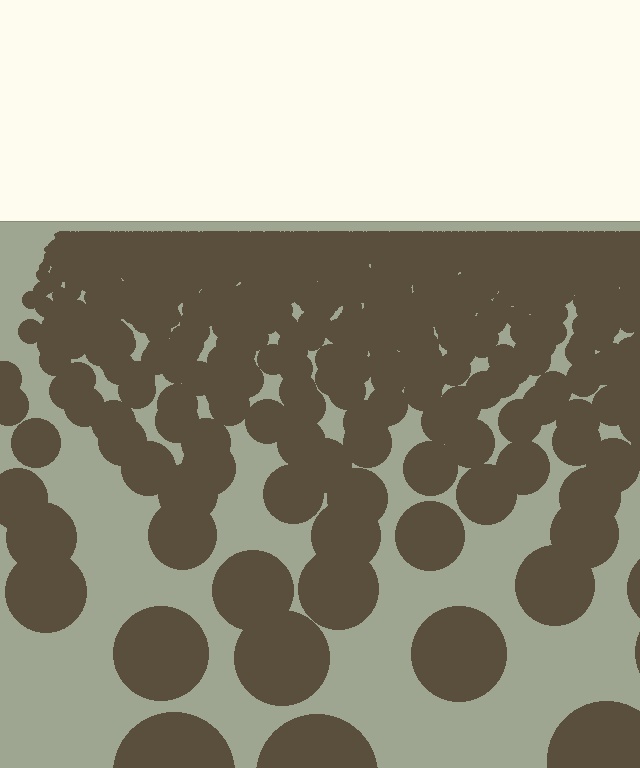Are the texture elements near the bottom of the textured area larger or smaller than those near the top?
Larger. Near the bottom, elements are closer to the viewer and appear at a bigger on-screen size.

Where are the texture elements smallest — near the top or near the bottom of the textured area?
Near the top.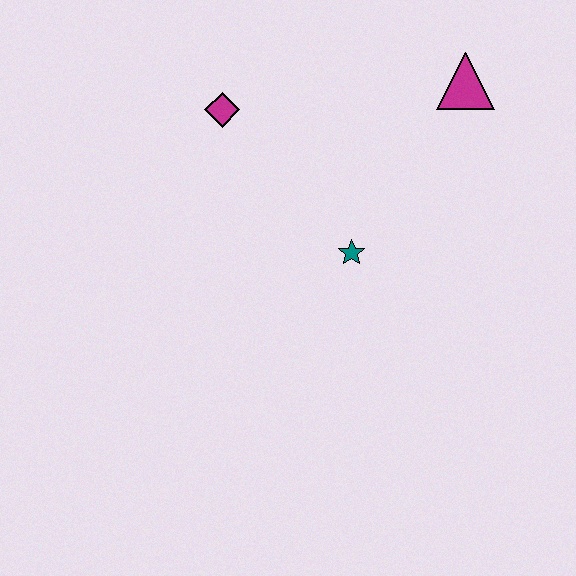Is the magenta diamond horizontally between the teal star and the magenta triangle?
No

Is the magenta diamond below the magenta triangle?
Yes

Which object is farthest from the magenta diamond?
The magenta triangle is farthest from the magenta diamond.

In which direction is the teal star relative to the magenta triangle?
The teal star is below the magenta triangle.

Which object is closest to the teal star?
The magenta diamond is closest to the teal star.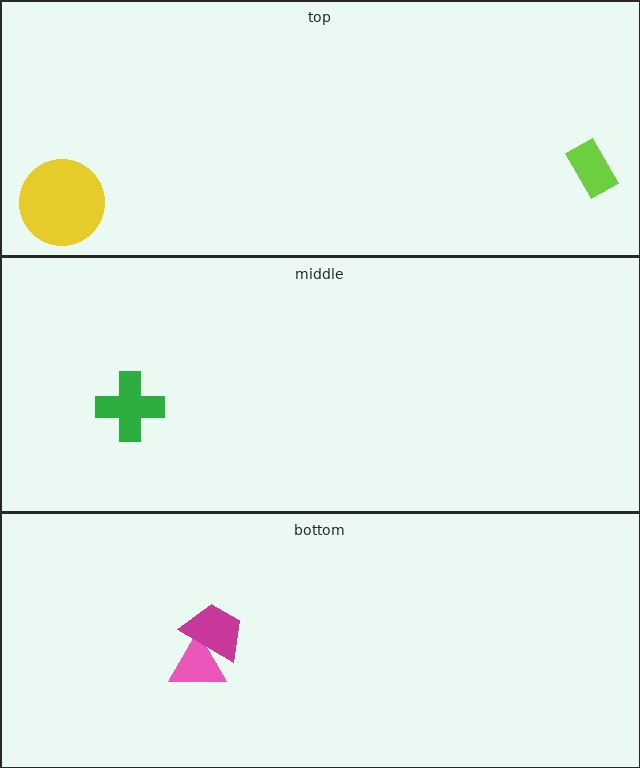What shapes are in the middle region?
The green cross.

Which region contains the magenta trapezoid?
The bottom region.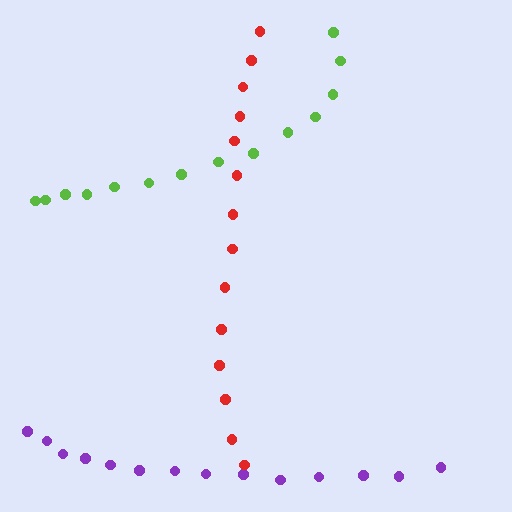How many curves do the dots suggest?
There are 3 distinct paths.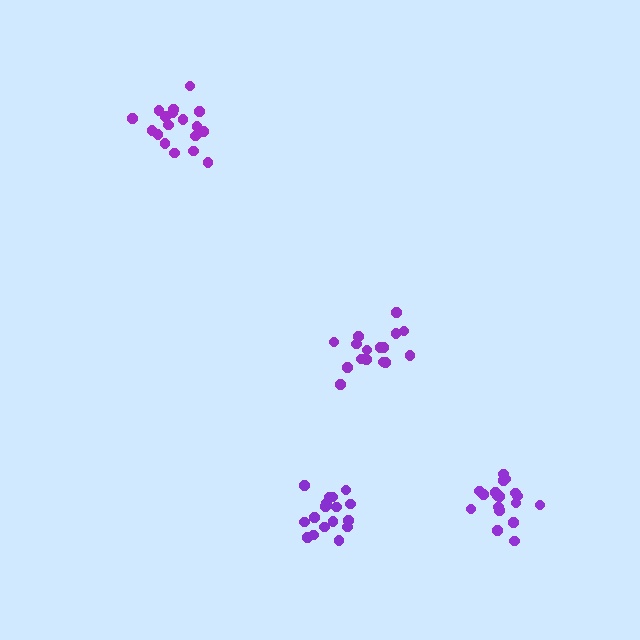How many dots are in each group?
Group 1: 18 dots, Group 2: 19 dots, Group 3: 17 dots, Group 4: 16 dots (70 total).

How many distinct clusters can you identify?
There are 4 distinct clusters.